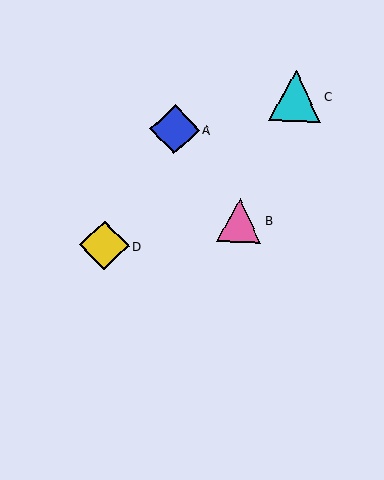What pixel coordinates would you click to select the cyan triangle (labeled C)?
Click at (295, 96) to select the cyan triangle C.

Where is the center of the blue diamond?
The center of the blue diamond is at (175, 129).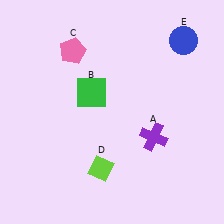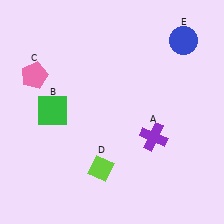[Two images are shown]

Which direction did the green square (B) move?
The green square (B) moved left.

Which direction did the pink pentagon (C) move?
The pink pentagon (C) moved left.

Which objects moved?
The objects that moved are: the green square (B), the pink pentagon (C).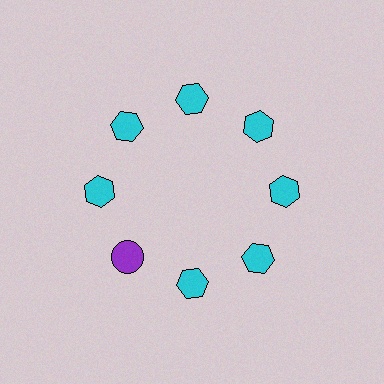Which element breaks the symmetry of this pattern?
The purple circle at roughly the 8 o'clock position breaks the symmetry. All other shapes are cyan hexagons.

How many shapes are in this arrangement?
There are 8 shapes arranged in a ring pattern.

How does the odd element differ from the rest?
It differs in both color (purple instead of cyan) and shape (circle instead of hexagon).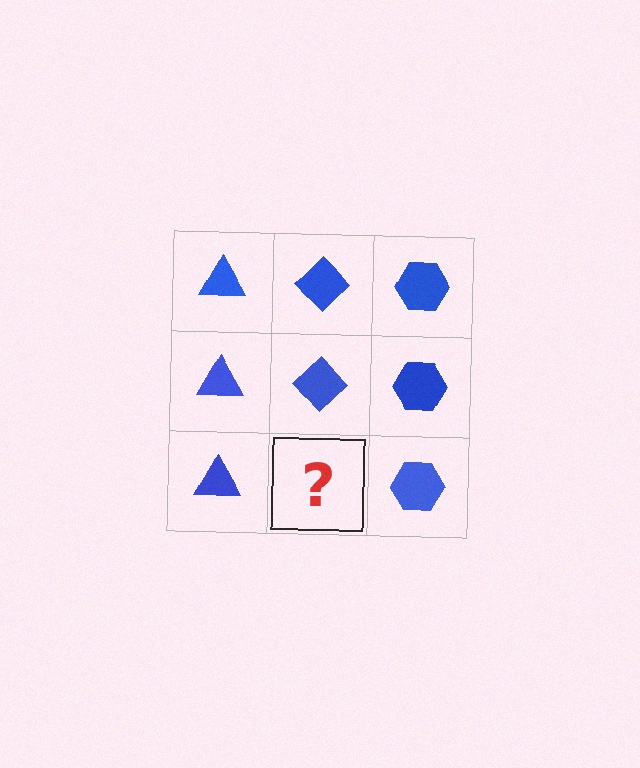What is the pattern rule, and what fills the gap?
The rule is that each column has a consistent shape. The gap should be filled with a blue diamond.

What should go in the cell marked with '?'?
The missing cell should contain a blue diamond.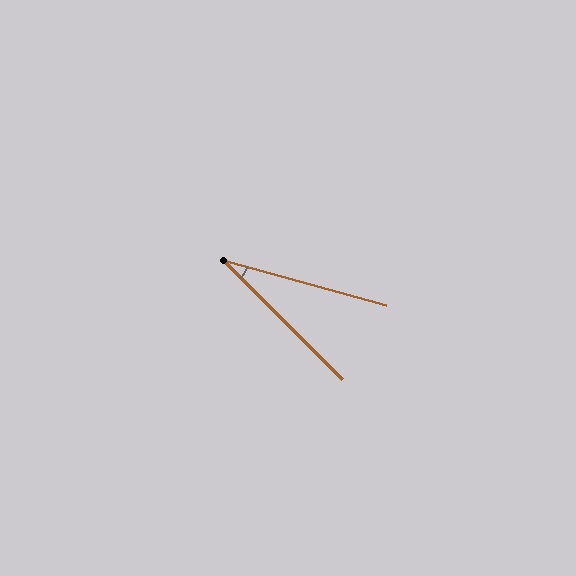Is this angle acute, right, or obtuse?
It is acute.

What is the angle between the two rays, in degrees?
Approximately 29 degrees.